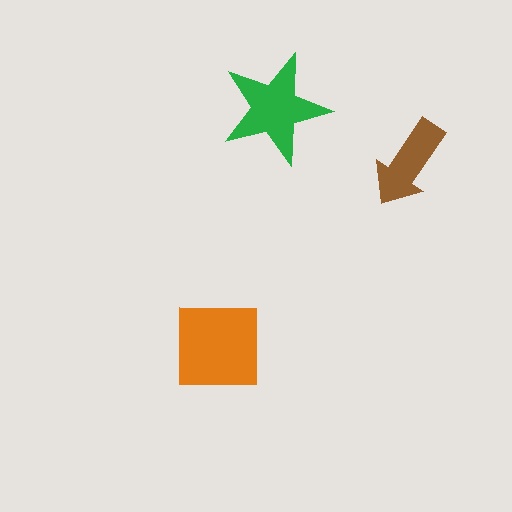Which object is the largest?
The orange square.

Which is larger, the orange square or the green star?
The orange square.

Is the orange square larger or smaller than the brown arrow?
Larger.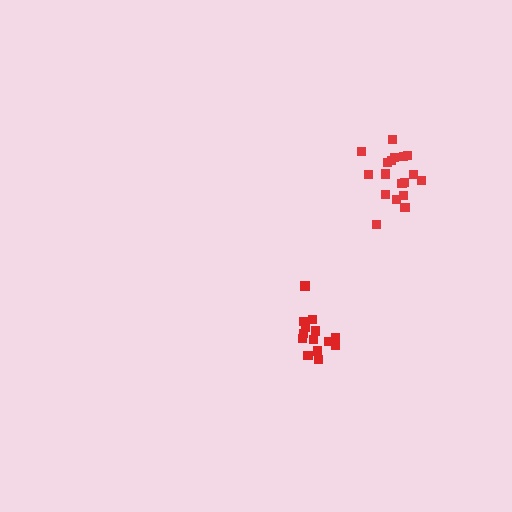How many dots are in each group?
Group 1: 14 dots, Group 2: 19 dots (33 total).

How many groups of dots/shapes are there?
There are 2 groups.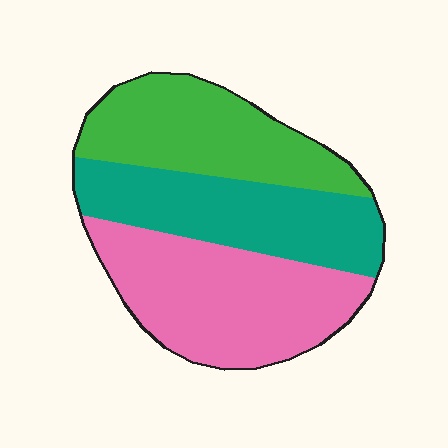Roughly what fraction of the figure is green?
Green covers roughly 30% of the figure.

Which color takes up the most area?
Pink, at roughly 40%.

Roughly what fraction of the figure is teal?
Teal takes up between a sixth and a third of the figure.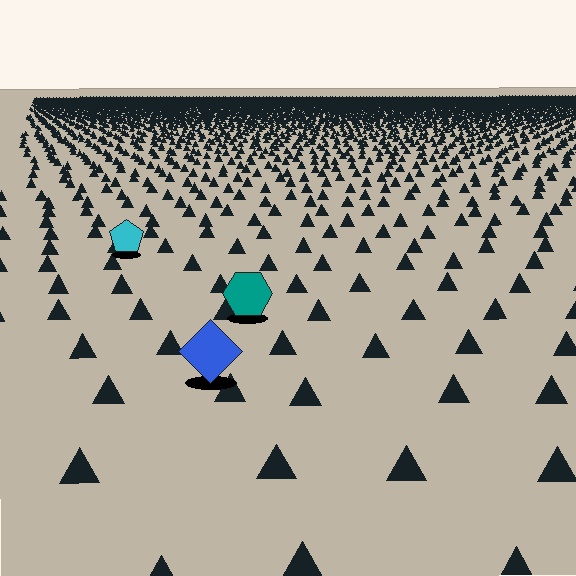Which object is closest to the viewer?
The blue diamond is closest. The texture marks near it are larger and more spread out.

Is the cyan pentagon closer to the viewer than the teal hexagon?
No. The teal hexagon is closer — you can tell from the texture gradient: the ground texture is coarser near it.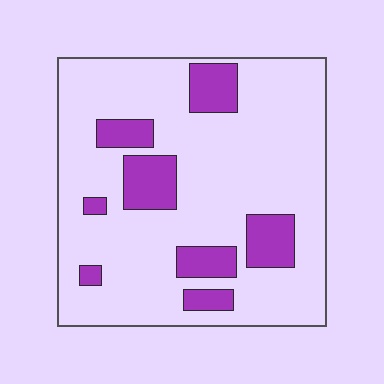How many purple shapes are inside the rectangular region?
8.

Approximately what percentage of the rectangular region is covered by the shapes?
Approximately 20%.